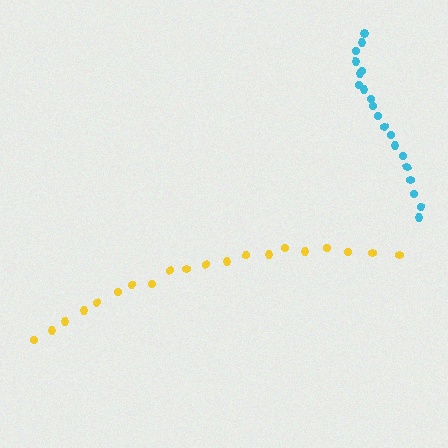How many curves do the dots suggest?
There are 2 distinct paths.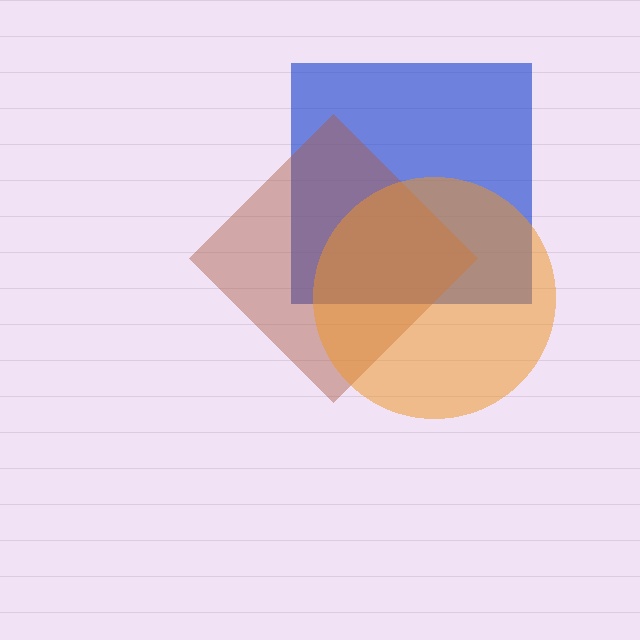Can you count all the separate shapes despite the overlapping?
Yes, there are 3 separate shapes.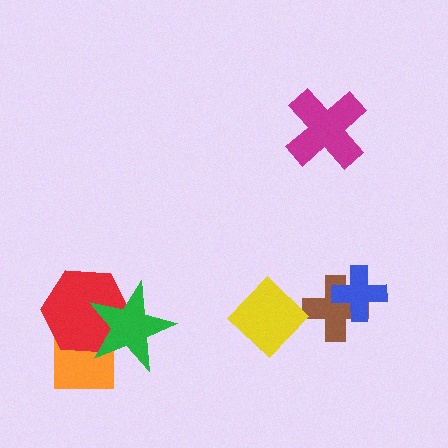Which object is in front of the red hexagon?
The green star is in front of the red hexagon.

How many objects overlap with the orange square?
2 objects overlap with the orange square.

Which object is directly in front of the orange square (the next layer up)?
The red hexagon is directly in front of the orange square.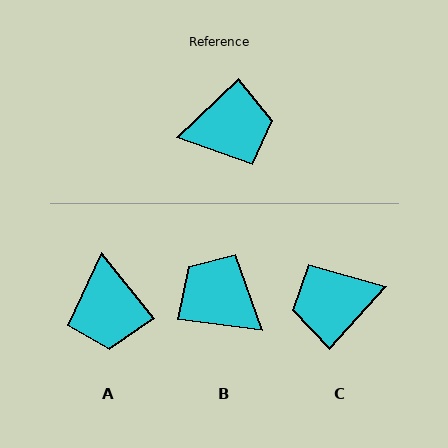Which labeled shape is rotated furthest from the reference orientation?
C, about 176 degrees away.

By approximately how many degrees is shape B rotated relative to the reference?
Approximately 129 degrees counter-clockwise.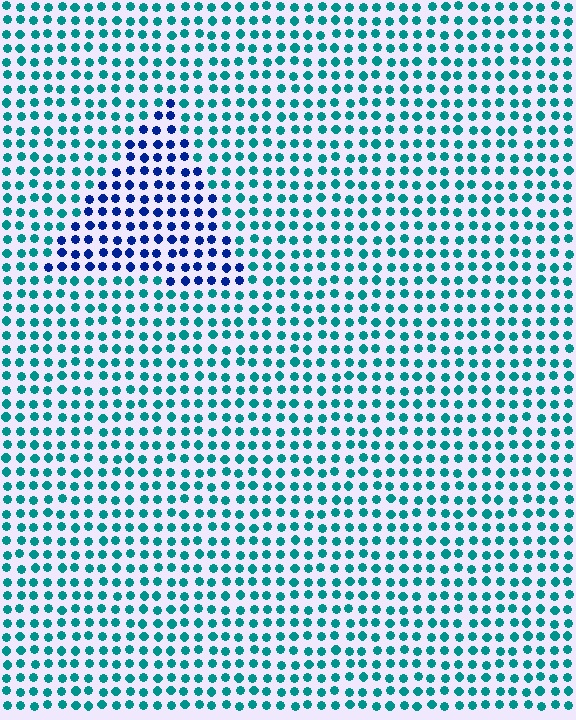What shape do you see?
I see a triangle.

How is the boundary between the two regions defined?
The boundary is defined purely by a slight shift in hue (about 50 degrees). Spacing, size, and orientation are identical on both sides.